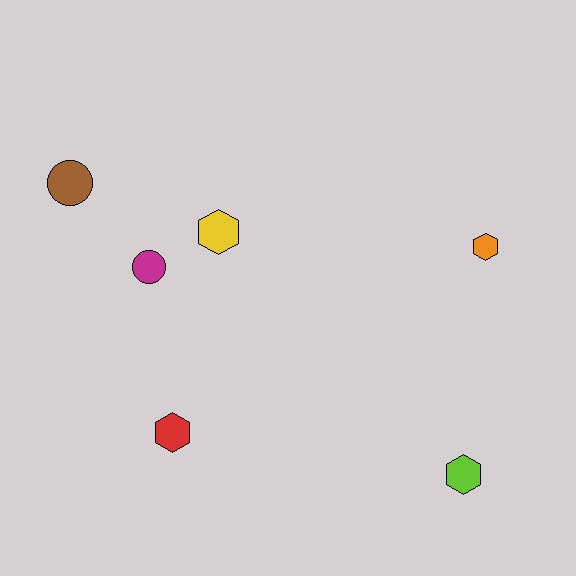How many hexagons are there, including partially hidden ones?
There are 4 hexagons.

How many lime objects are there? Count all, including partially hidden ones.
There is 1 lime object.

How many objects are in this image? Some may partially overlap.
There are 6 objects.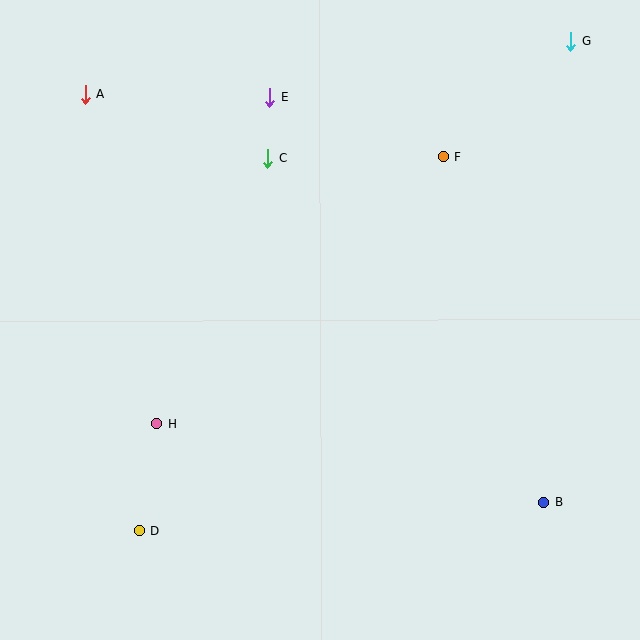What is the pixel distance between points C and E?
The distance between C and E is 61 pixels.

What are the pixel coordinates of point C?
Point C is at (268, 159).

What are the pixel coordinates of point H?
Point H is at (157, 423).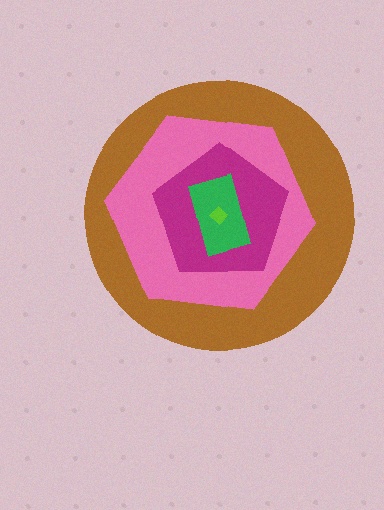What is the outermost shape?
The brown circle.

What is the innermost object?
The lime diamond.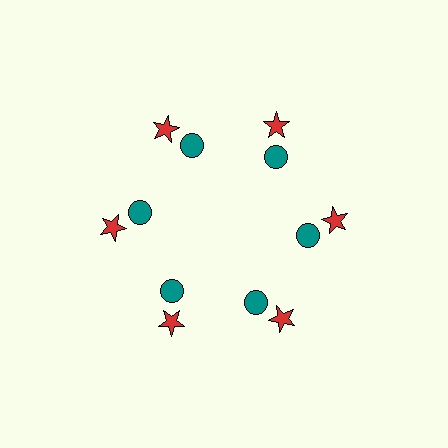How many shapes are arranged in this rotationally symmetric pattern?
There are 12 shapes, arranged in 6 groups of 2.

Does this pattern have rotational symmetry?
Yes, this pattern has 6-fold rotational symmetry. It looks the same after rotating 60 degrees around the center.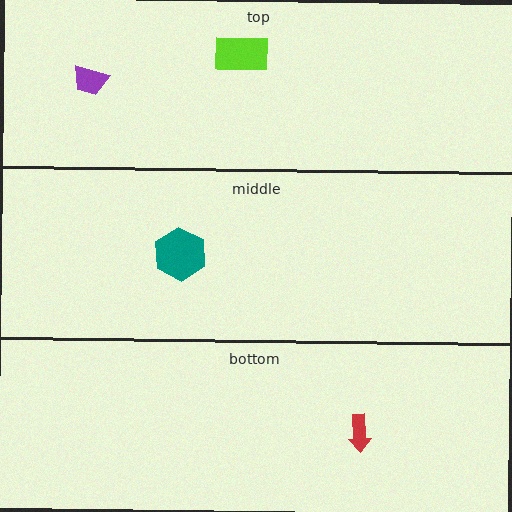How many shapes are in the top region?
2.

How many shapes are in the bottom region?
1.